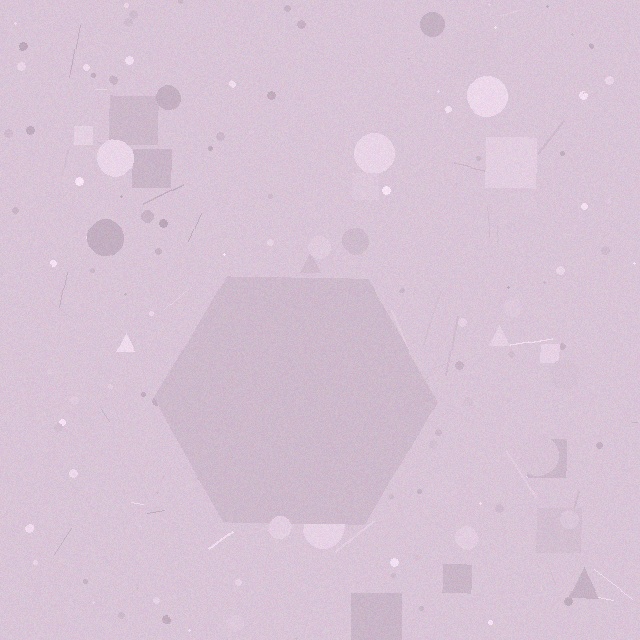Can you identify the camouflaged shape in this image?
The camouflaged shape is a hexagon.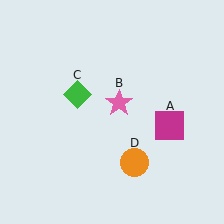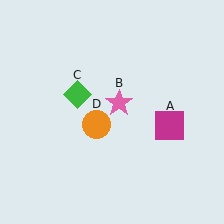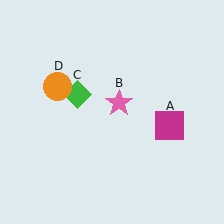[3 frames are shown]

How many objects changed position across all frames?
1 object changed position: orange circle (object D).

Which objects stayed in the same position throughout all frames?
Magenta square (object A) and pink star (object B) and green diamond (object C) remained stationary.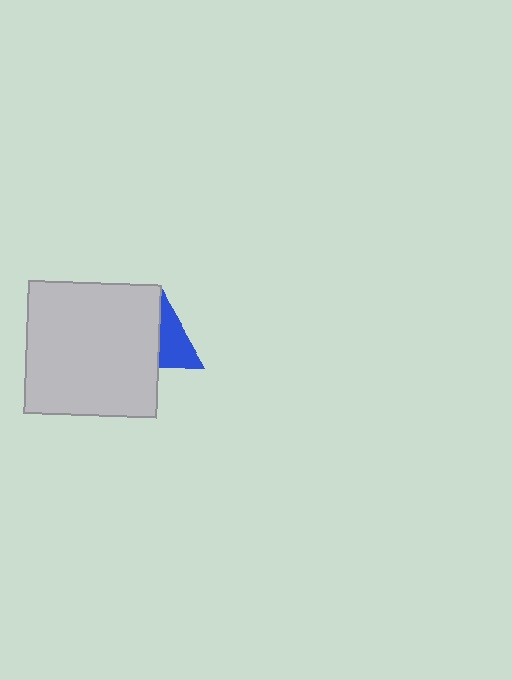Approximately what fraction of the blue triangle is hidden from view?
Roughly 48% of the blue triangle is hidden behind the light gray square.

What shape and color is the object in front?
The object in front is a light gray square.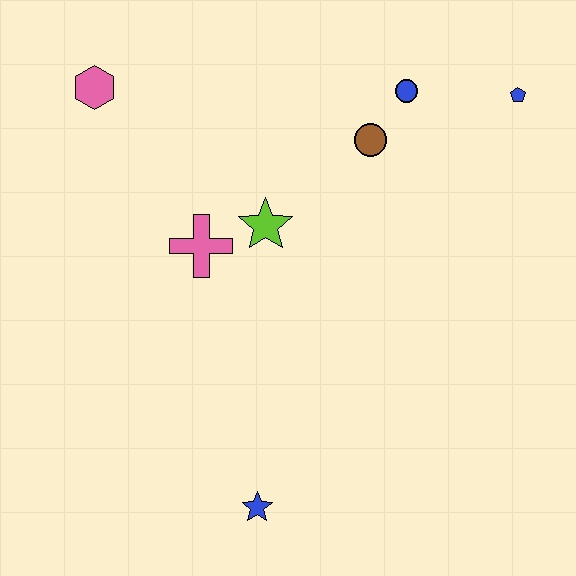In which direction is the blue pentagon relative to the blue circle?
The blue pentagon is to the right of the blue circle.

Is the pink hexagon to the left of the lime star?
Yes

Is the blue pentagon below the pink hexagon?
Yes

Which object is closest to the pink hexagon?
The pink cross is closest to the pink hexagon.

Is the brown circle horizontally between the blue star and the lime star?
No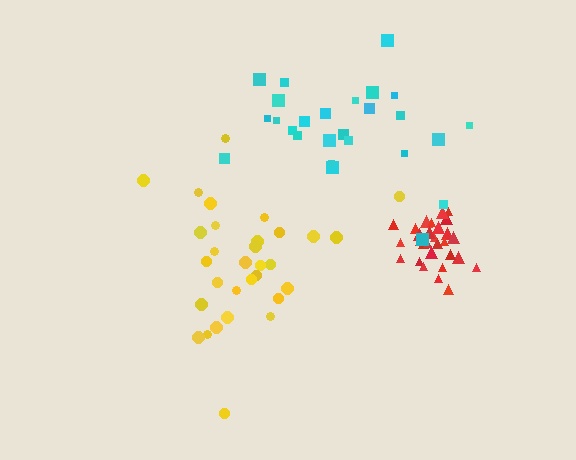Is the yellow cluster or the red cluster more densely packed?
Red.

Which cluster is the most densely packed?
Red.